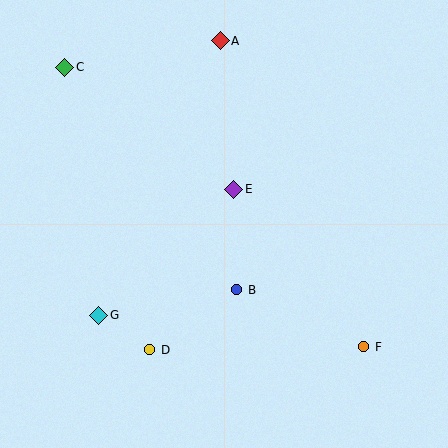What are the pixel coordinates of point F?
Point F is at (364, 347).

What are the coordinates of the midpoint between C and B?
The midpoint between C and B is at (151, 178).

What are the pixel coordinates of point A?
Point A is at (220, 41).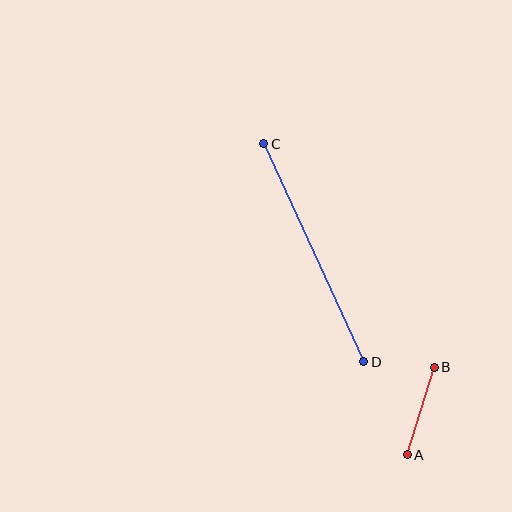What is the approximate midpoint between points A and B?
The midpoint is at approximately (421, 411) pixels.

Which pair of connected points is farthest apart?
Points C and D are farthest apart.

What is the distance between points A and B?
The distance is approximately 92 pixels.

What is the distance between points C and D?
The distance is approximately 240 pixels.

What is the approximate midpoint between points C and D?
The midpoint is at approximately (314, 253) pixels.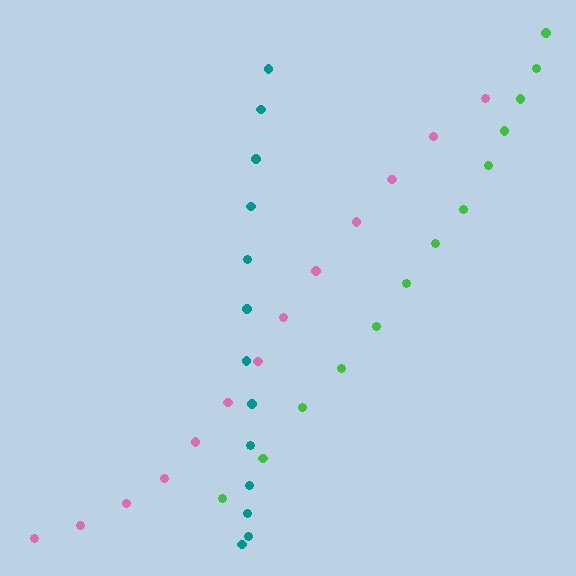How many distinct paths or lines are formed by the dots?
There are 3 distinct paths.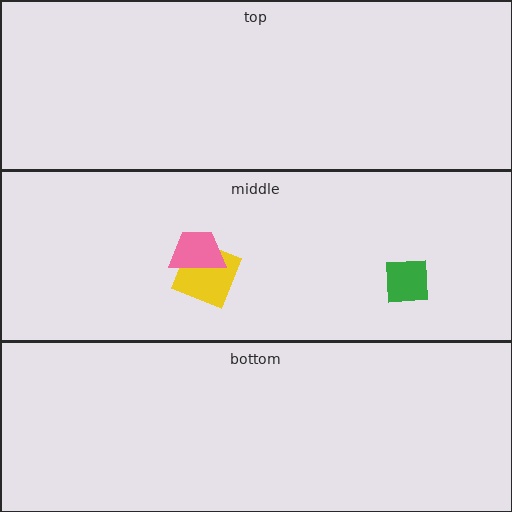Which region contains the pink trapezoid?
The middle region.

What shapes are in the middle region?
The yellow square, the green square, the pink trapezoid.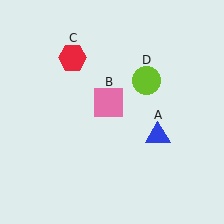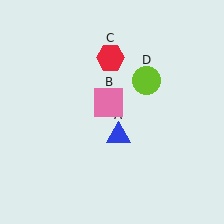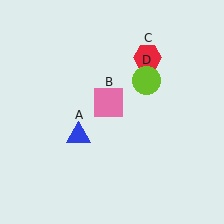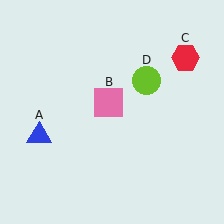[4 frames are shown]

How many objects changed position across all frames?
2 objects changed position: blue triangle (object A), red hexagon (object C).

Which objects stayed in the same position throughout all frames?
Pink square (object B) and lime circle (object D) remained stationary.